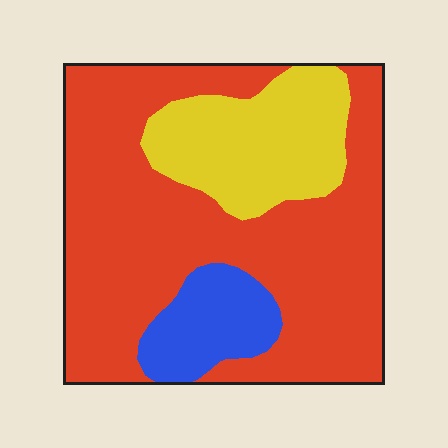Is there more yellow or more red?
Red.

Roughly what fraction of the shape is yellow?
Yellow covers roughly 20% of the shape.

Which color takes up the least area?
Blue, at roughly 10%.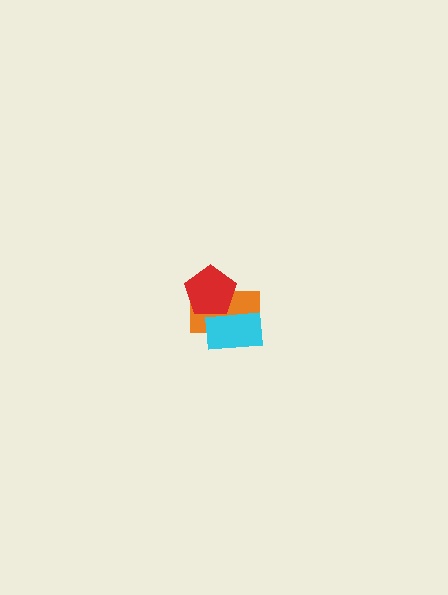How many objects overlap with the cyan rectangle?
2 objects overlap with the cyan rectangle.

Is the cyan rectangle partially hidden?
No, no other shape covers it.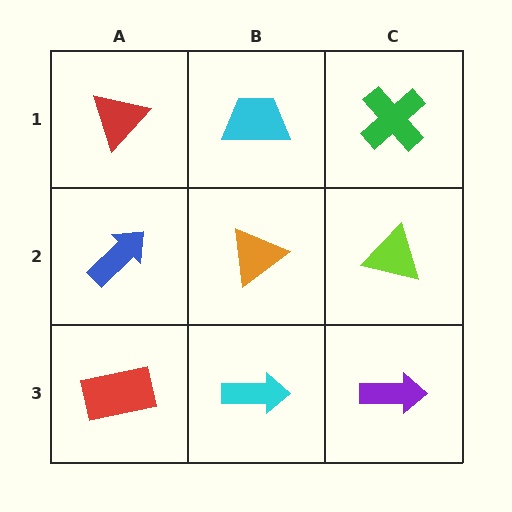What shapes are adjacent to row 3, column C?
A lime triangle (row 2, column C), a cyan arrow (row 3, column B).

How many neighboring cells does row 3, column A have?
2.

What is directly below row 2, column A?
A red rectangle.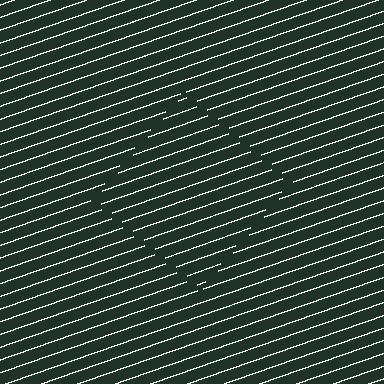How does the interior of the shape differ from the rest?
The interior of the shape contains the same grating, shifted by half a period — the contour is defined by the phase discontinuity where line-ends from the inner and outer gratings abut.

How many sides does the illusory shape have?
4 sides — the line-ends trace a square.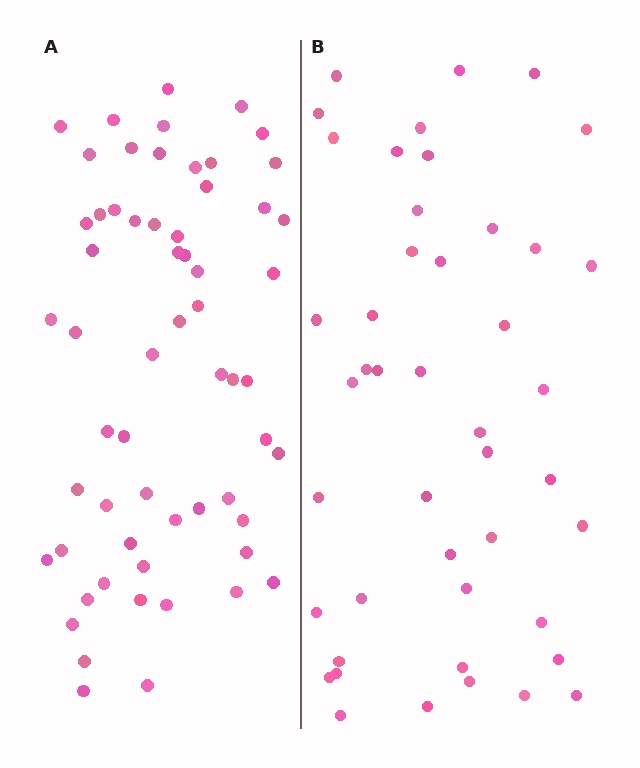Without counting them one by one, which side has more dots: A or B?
Region A (the left region) has more dots.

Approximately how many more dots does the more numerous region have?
Region A has approximately 15 more dots than region B.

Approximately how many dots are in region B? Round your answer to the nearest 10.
About 40 dots. (The exact count is 45, which rounds to 40.)